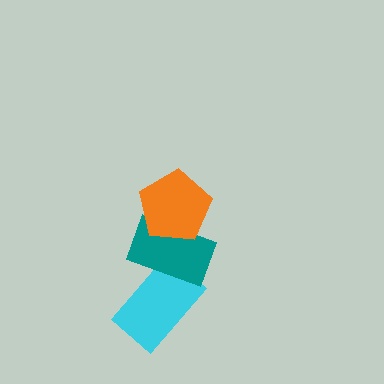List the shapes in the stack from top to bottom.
From top to bottom: the orange pentagon, the teal rectangle, the cyan rectangle.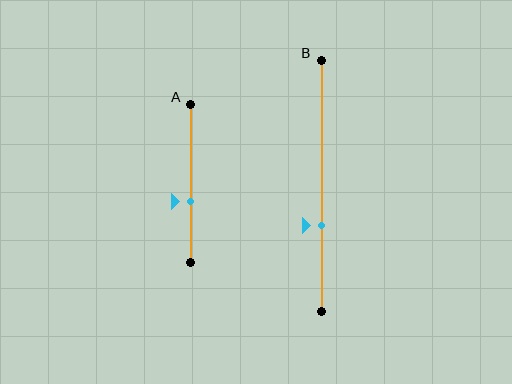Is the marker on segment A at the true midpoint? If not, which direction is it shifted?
No, the marker on segment A is shifted downward by about 11% of the segment length.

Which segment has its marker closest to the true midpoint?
Segment A has its marker closest to the true midpoint.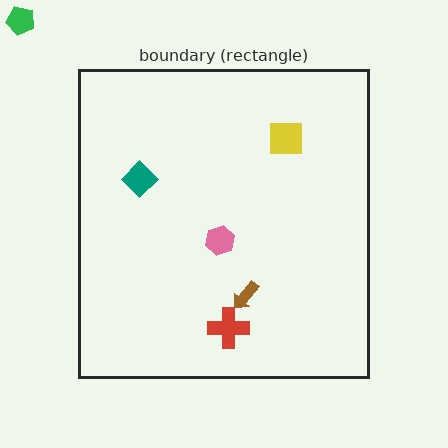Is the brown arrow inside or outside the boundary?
Inside.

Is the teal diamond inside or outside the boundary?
Inside.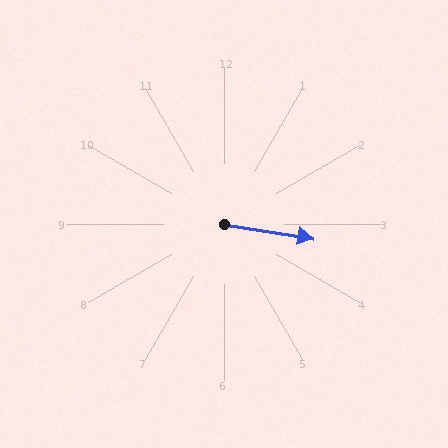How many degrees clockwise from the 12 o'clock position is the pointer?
Approximately 99 degrees.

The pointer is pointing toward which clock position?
Roughly 3 o'clock.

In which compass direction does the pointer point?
East.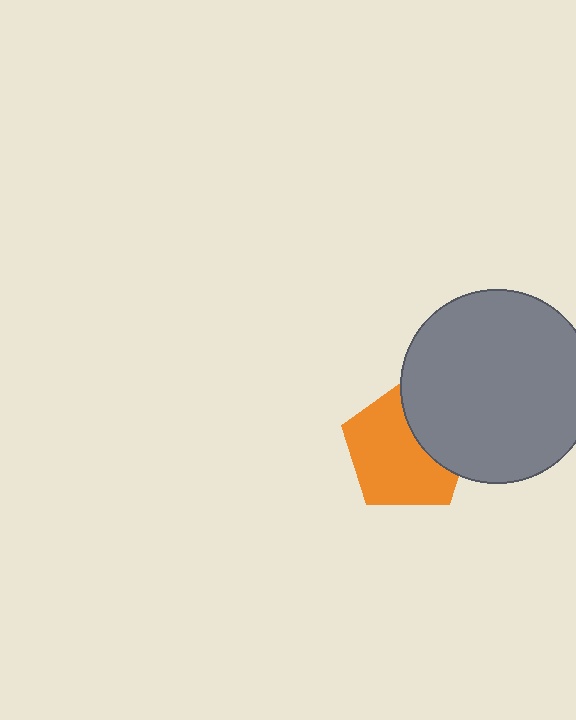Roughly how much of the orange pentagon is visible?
Most of it is visible (roughly 67%).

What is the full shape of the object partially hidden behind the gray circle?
The partially hidden object is an orange pentagon.